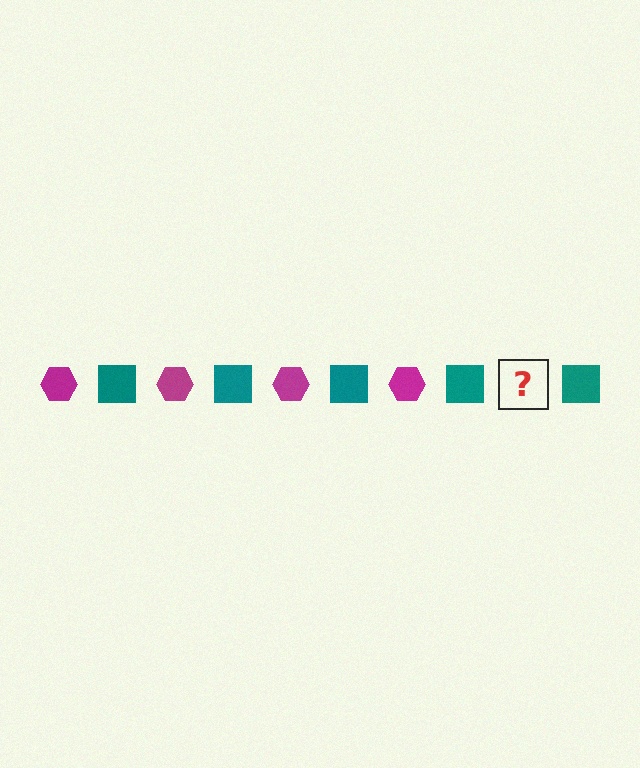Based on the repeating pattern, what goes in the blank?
The blank should be a magenta hexagon.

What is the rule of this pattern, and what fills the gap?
The rule is that the pattern alternates between magenta hexagon and teal square. The gap should be filled with a magenta hexagon.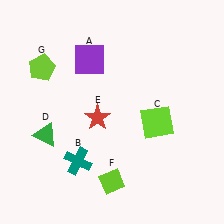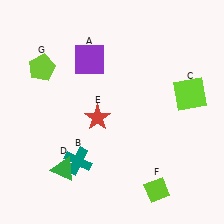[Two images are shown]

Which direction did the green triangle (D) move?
The green triangle (D) moved down.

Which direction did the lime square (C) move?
The lime square (C) moved right.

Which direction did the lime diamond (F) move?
The lime diamond (F) moved right.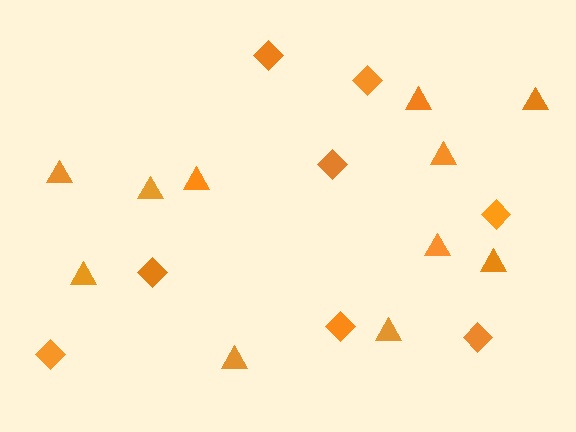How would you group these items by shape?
There are 2 groups: one group of triangles (11) and one group of diamonds (8).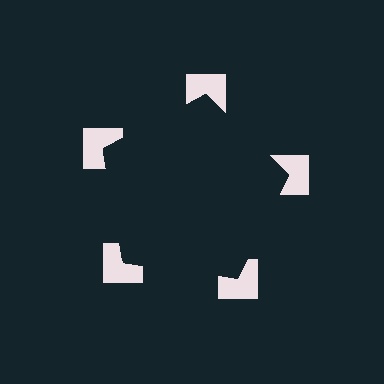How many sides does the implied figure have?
5 sides.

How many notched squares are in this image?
There are 5 — one at each vertex of the illusory pentagon.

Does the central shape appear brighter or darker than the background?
It typically appears slightly darker than the background, even though no actual brightness change is drawn.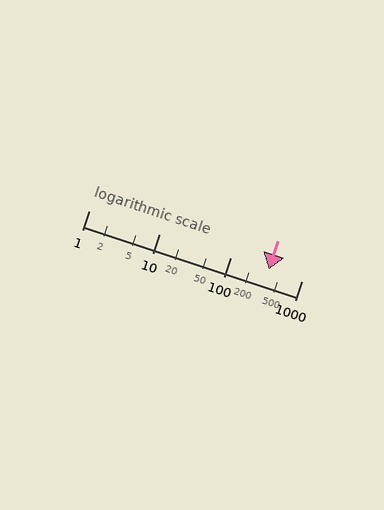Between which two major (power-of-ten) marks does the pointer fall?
The pointer is between 100 and 1000.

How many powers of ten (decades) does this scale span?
The scale spans 3 decades, from 1 to 1000.